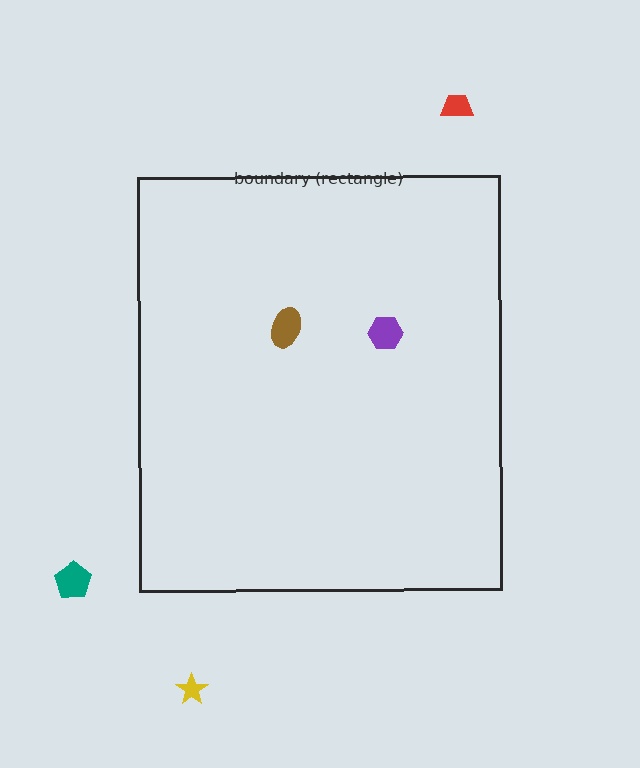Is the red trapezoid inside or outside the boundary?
Outside.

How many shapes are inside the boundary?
2 inside, 3 outside.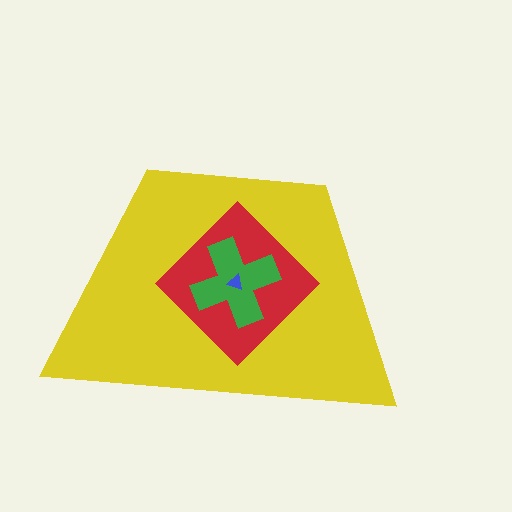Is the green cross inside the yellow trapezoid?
Yes.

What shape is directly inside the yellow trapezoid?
The red diamond.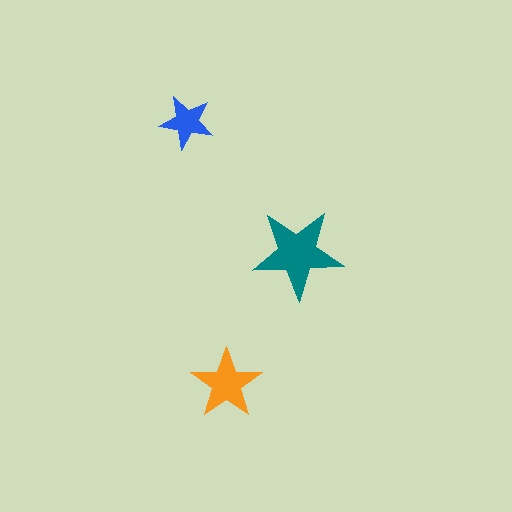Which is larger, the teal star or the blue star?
The teal one.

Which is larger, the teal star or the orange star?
The teal one.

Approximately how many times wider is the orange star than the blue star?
About 1.5 times wider.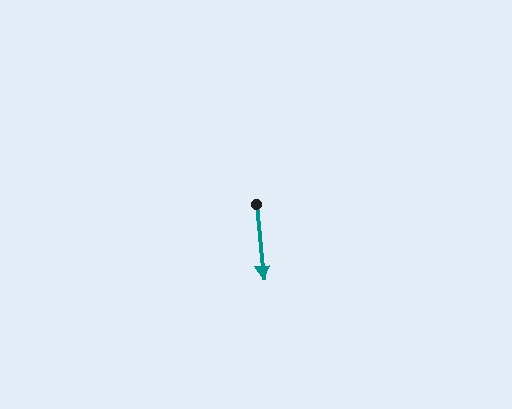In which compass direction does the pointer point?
South.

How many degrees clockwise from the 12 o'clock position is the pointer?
Approximately 174 degrees.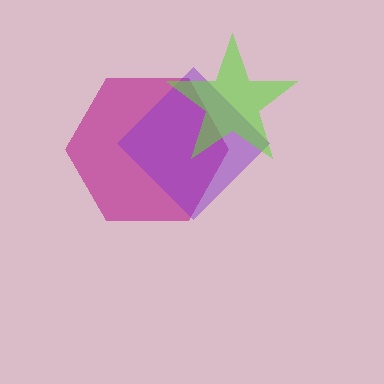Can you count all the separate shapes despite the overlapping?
Yes, there are 3 separate shapes.